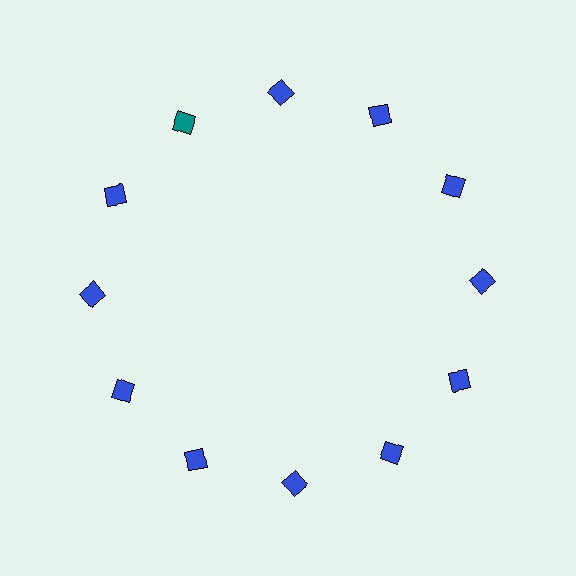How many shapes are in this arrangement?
There are 12 shapes arranged in a ring pattern.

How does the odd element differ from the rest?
It has a different color: teal instead of blue.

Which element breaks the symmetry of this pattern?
The teal diamond at roughly the 11 o'clock position breaks the symmetry. All other shapes are blue diamonds.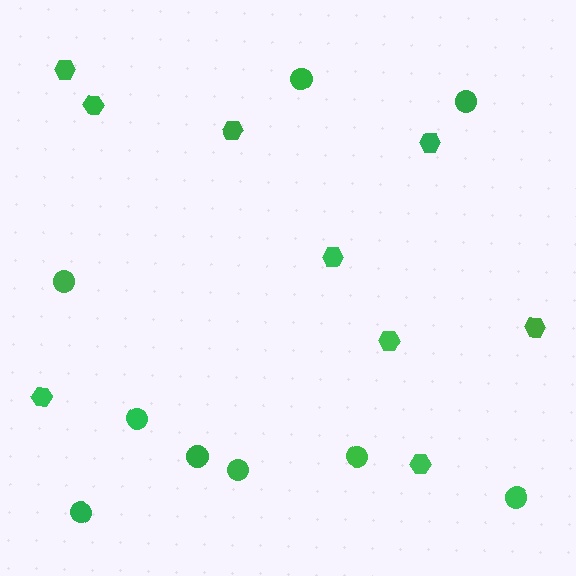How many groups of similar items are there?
There are 2 groups: one group of circles (9) and one group of hexagons (9).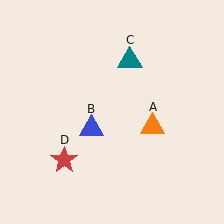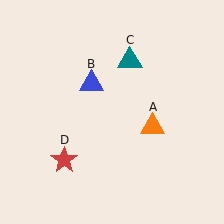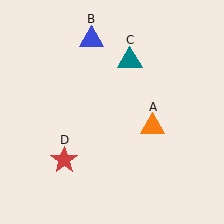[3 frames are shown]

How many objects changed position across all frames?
1 object changed position: blue triangle (object B).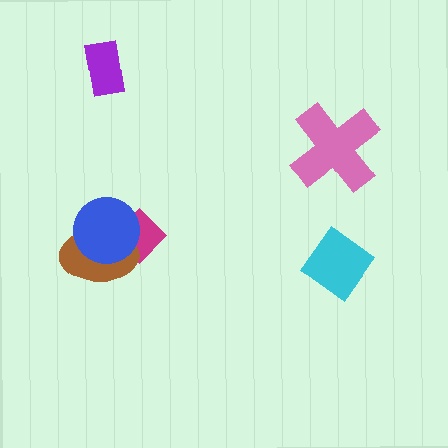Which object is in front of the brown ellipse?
The blue circle is in front of the brown ellipse.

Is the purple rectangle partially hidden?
No, no other shape covers it.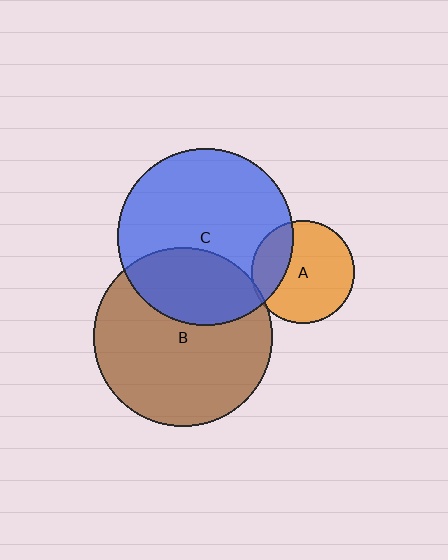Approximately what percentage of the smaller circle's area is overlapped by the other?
Approximately 25%.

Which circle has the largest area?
Circle B (brown).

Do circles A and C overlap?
Yes.